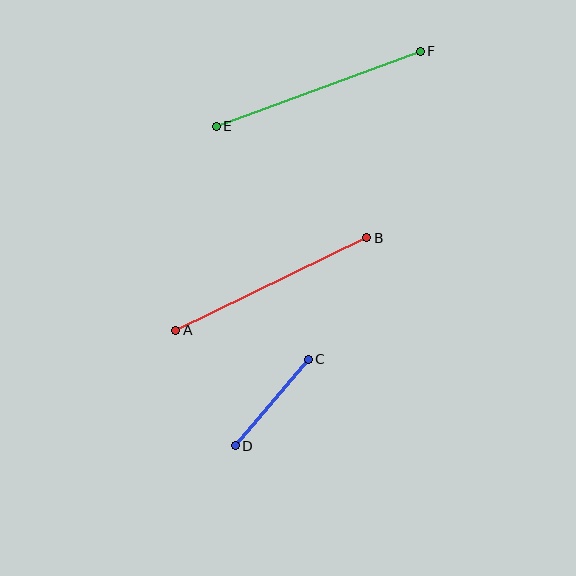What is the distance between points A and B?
The distance is approximately 212 pixels.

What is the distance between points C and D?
The distance is approximately 113 pixels.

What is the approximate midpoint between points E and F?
The midpoint is at approximately (318, 89) pixels.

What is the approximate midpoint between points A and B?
The midpoint is at approximately (271, 284) pixels.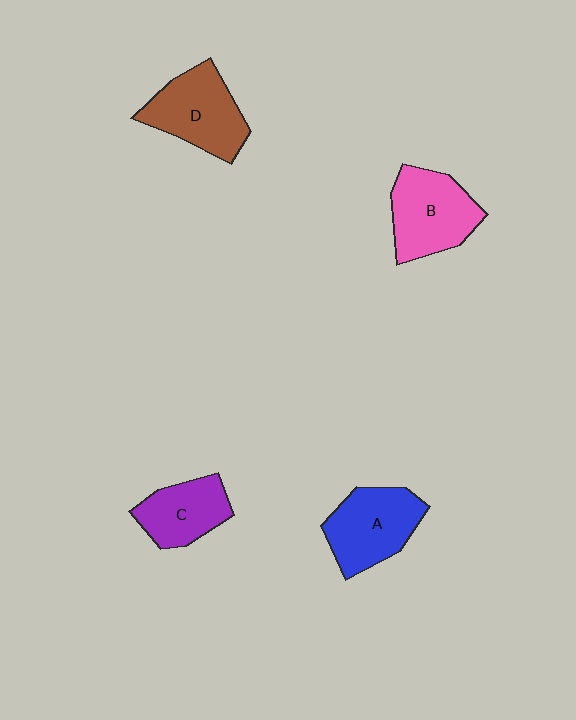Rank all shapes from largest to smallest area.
From largest to smallest: B (pink), D (brown), A (blue), C (purple).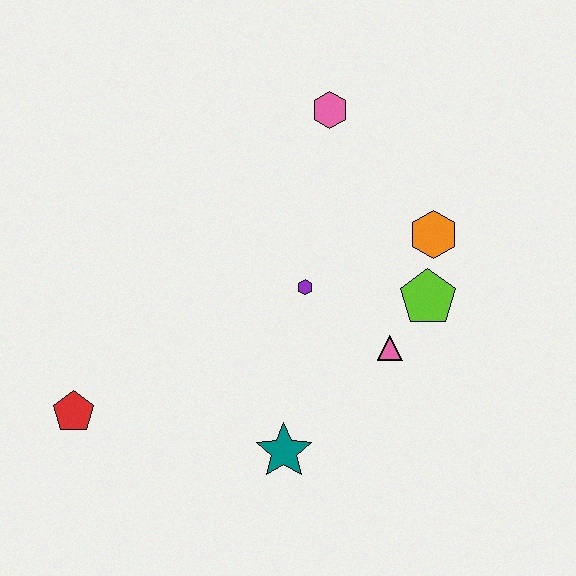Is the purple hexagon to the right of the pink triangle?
No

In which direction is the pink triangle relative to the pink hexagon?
The pink triangle is below the pink hexagon.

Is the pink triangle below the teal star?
No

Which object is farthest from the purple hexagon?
The red pentagon is farthest from the purple hexagon.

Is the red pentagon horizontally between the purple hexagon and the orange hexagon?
No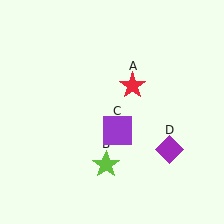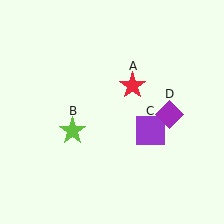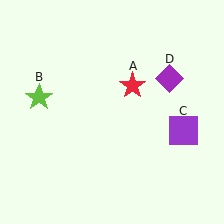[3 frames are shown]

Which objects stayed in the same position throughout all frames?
Red star (object A) remained stationary.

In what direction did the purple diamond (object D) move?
The purple diamond (object D) moved up.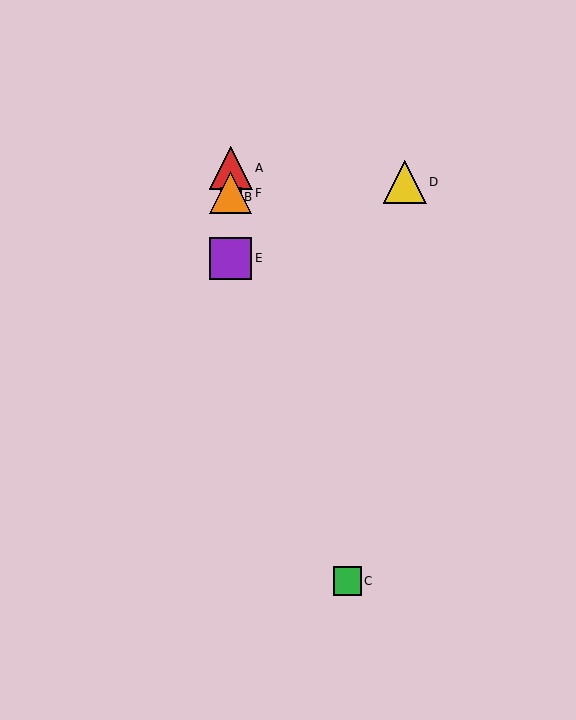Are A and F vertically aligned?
Yes, both are at x≈231.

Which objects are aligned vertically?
Objects A, B, E, F are aligned vertically.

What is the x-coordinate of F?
Object F is at x≈231.